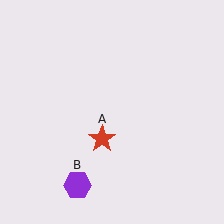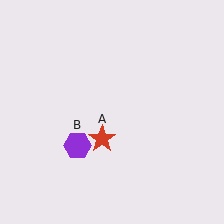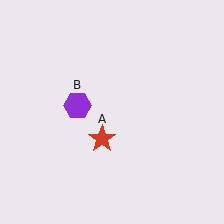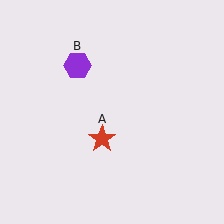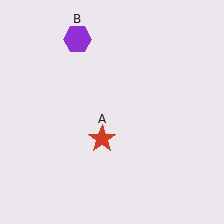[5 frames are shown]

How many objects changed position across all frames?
1 object changed position: purple hexagon (object B).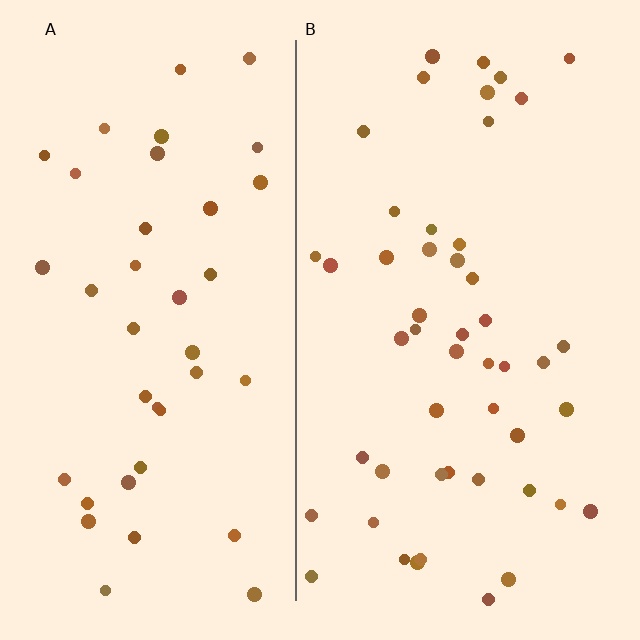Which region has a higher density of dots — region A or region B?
B (the right).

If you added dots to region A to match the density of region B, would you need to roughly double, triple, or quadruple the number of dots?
Approximately double.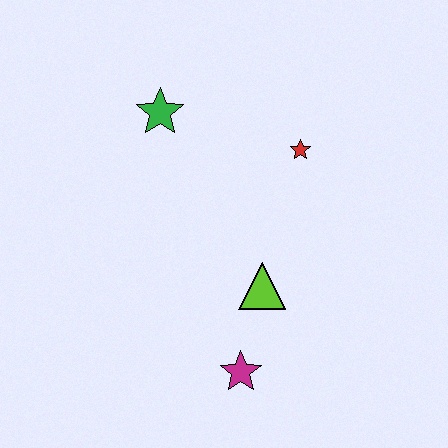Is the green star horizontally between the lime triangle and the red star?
No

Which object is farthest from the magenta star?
The green star is farthest from the magenta star.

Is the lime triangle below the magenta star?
No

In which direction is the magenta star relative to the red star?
The magenta star is below the red star.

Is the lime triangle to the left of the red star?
Yes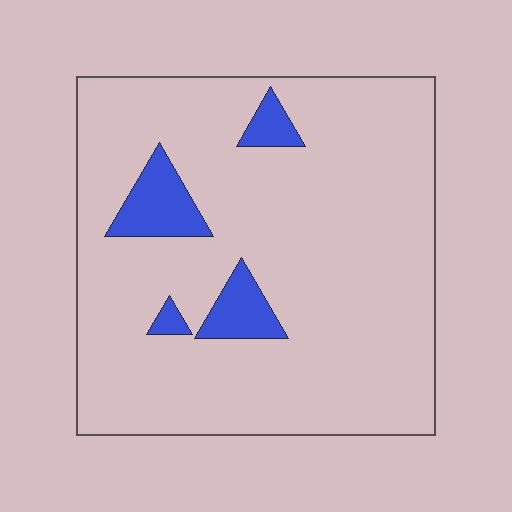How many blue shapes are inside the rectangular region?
4.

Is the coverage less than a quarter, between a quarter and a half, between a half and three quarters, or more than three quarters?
Less than a quarter.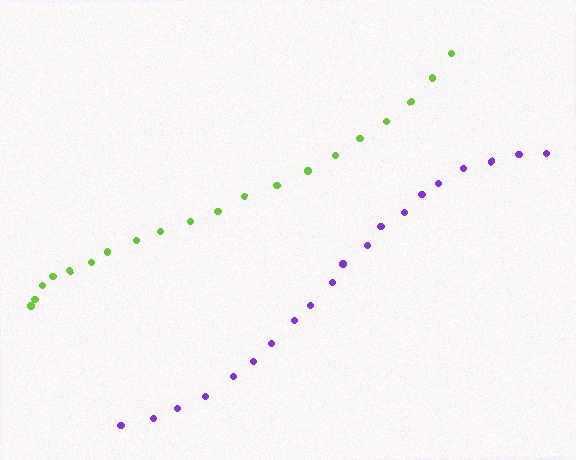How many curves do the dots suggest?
There are 2 distinct paths.